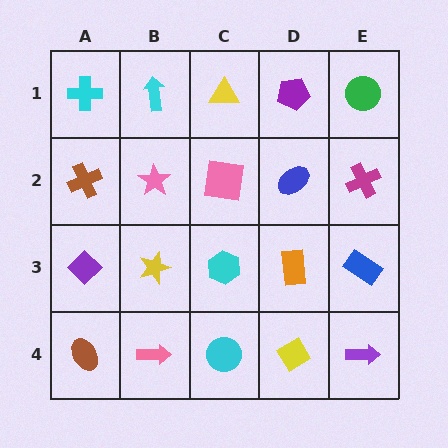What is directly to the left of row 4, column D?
A cyan circle.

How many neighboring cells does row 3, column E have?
3.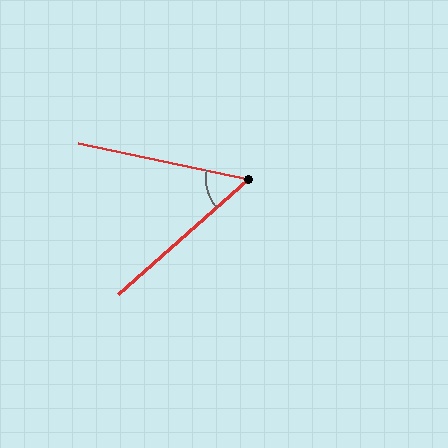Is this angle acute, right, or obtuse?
It is acute.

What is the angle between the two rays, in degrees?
Approximately 54 degrees.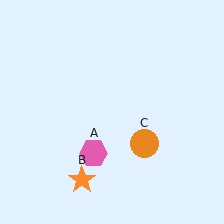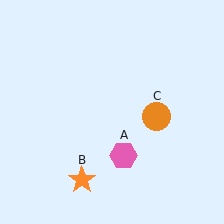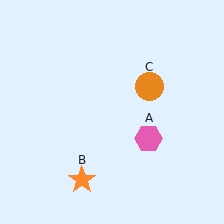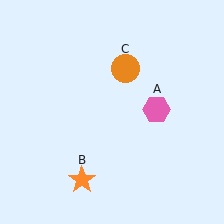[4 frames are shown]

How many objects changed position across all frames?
2 objects changed position: pink hexagon (object A), orange circle (object C).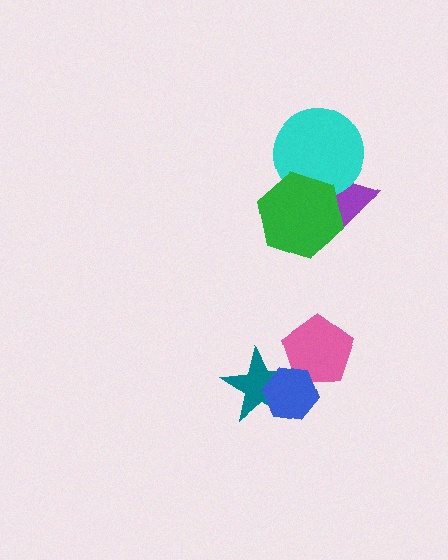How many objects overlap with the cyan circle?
2 objects overlap with the cyan circle.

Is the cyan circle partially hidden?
Yes, it is partially covered by another shape.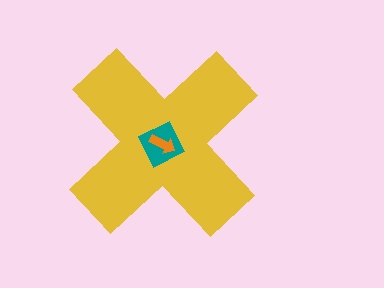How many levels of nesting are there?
3.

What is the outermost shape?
The yellow cross.